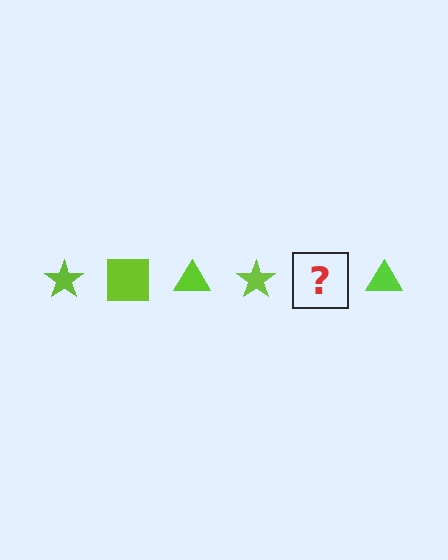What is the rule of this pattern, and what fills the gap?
The rule is that the pattern cycles through star, square, triangle shapes in lime. The gap should be filled with a lime square.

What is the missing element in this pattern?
The missing element is a lime square.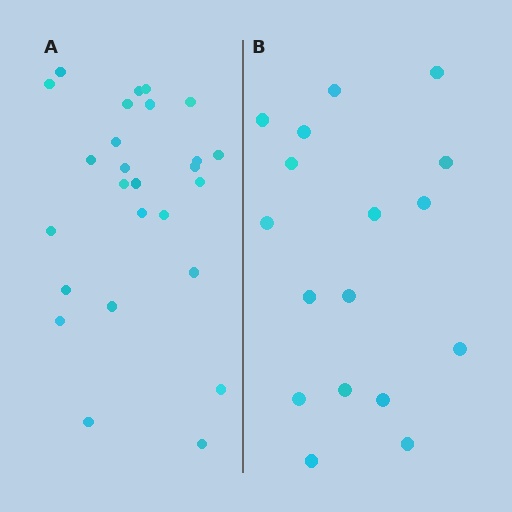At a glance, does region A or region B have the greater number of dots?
Region A (the left region) has more dots.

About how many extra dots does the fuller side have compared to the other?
Region A has roughly 8 or so more dots than region B.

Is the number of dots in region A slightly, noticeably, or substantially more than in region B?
Region A has substantially more. The ratio is roughly 1.5 to 1.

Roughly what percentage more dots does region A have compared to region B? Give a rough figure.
About 55% more.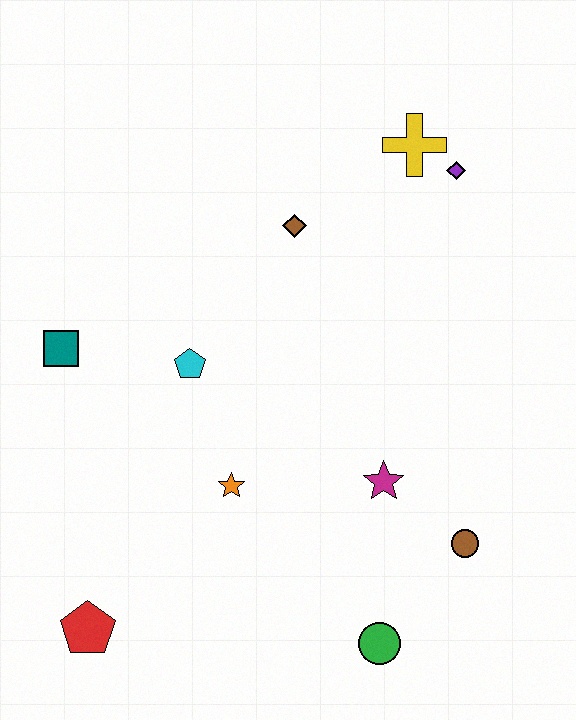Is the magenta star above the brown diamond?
No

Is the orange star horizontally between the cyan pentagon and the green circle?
Yes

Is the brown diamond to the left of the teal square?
No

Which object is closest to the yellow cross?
The purple diamond is closest to the yellow cross.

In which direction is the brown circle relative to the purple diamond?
The brown circle is below the purple diamond.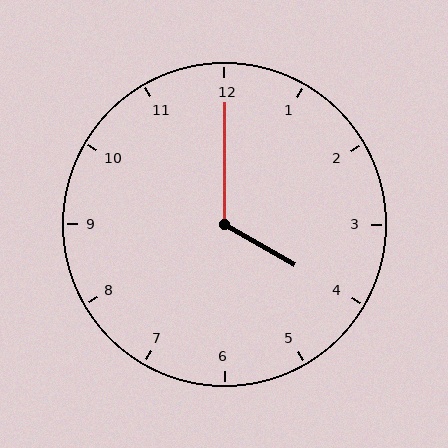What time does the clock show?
4:00.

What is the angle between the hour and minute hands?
Approximately 120 degrees.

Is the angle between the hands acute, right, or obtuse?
It is obtuse.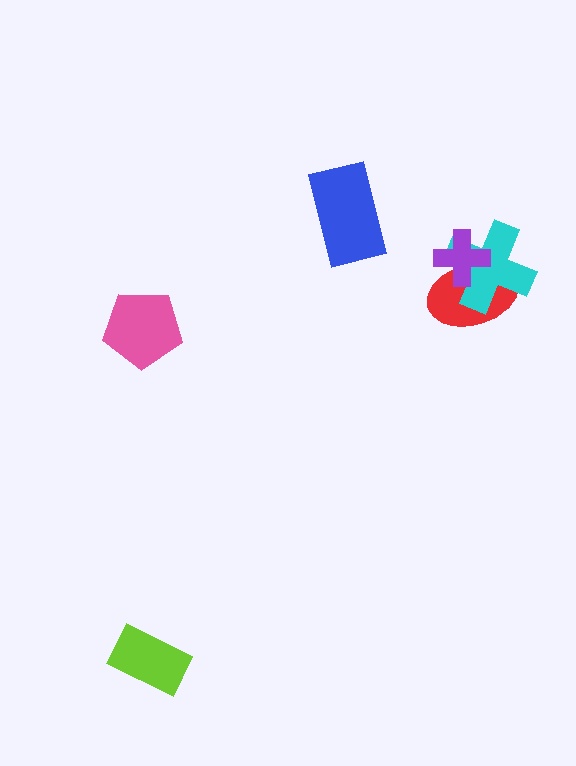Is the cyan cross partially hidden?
Yes, it is partially covered by another shape.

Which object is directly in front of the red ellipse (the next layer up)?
The cyan cross is directly in front of the red ellipse.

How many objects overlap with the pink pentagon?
0 objects overlap with the pink pentagon.